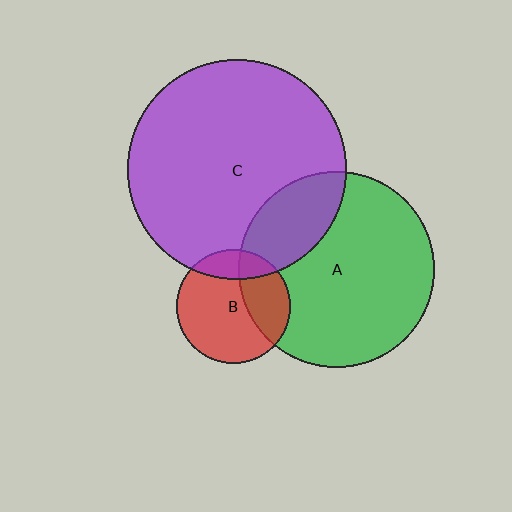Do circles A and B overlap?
Yes.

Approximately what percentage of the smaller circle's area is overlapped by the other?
Approximately 30%.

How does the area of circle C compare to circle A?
Approximately 1.2 times.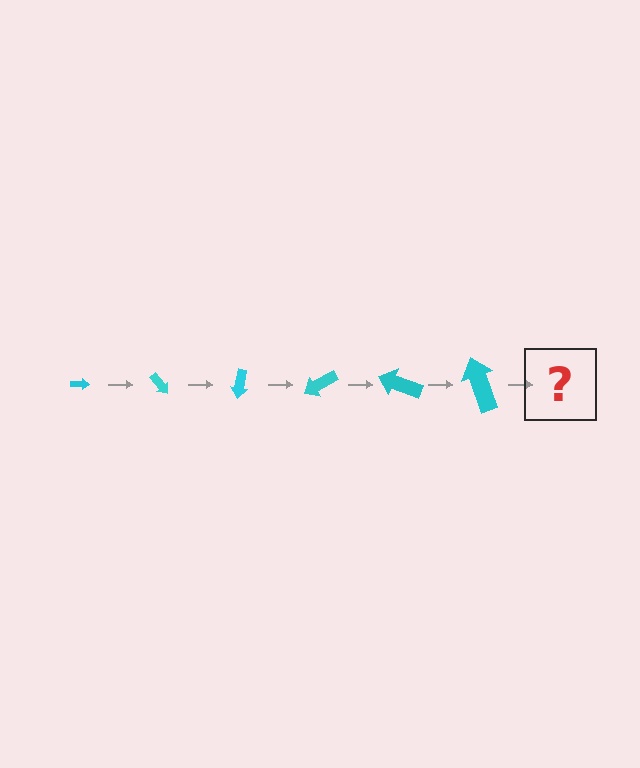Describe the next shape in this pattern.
It should be an arrow, larger than the previous one and rotated 300 degrees from the start.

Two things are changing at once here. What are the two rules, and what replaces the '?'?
The two rules are that the arrow grows larger each step and it rotates 50 degrees each step. The '?' should be an arrow, larger than the previous one and rotated 300 degrees from the start.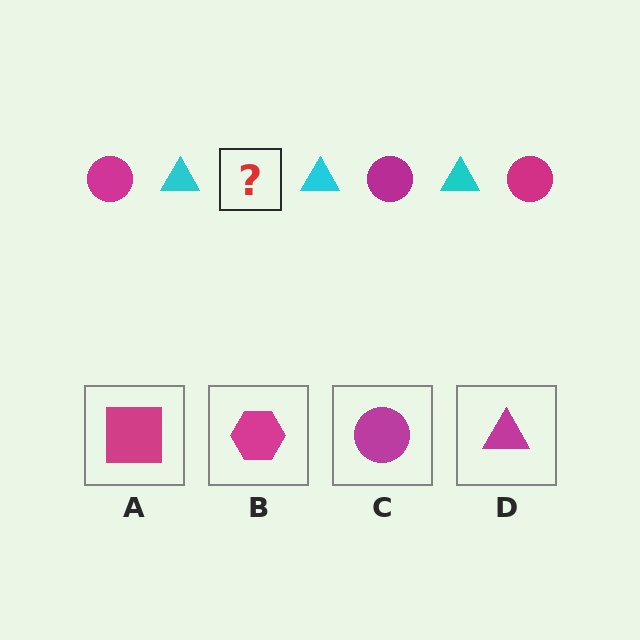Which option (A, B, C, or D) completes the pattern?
C.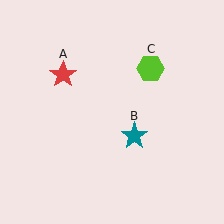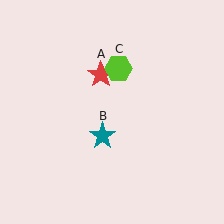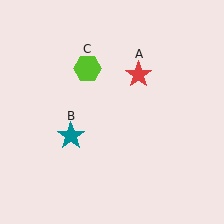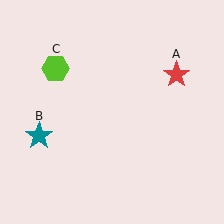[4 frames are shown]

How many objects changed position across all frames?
3 objects changed position: red star (object A), teal star (object B), lime hexagon (object C).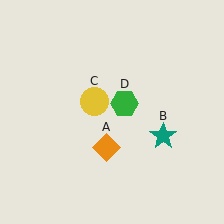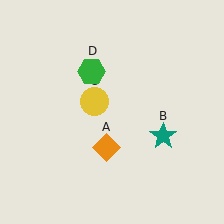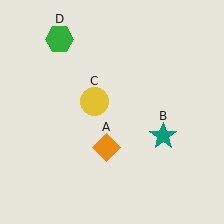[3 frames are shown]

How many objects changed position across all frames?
1 object changed position: green hexagon (object D).